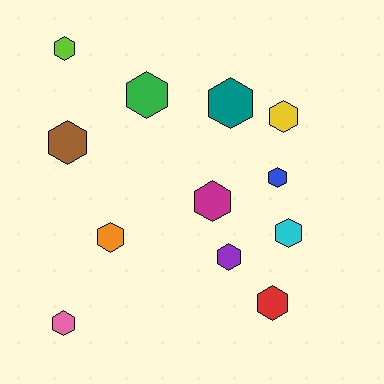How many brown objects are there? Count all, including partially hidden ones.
There is 1 brown object.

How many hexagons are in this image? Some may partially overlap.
There are 12 hexagons.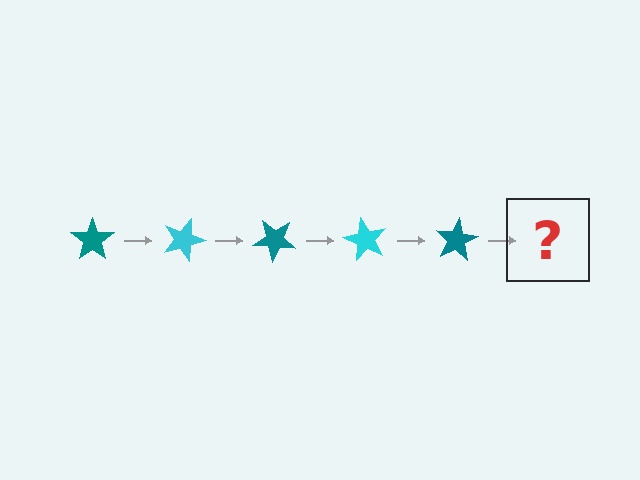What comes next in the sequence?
The next element should be a cyan star, rotated 100 degrees from the start.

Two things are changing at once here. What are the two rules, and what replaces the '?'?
The two rules are that it rotates 20 degrees each step and the color cycles through teal and cyan. The '?' should be a cyan star, rotated 100 degrees from the start.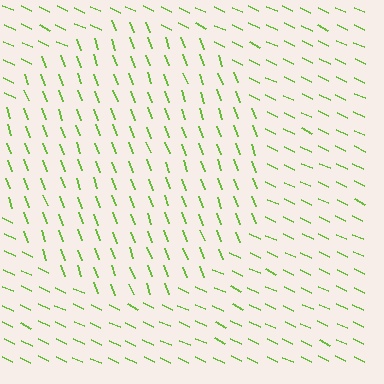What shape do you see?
I see a circle.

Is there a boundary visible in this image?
Yes, there is a texture boundary formed by a change in line orientation.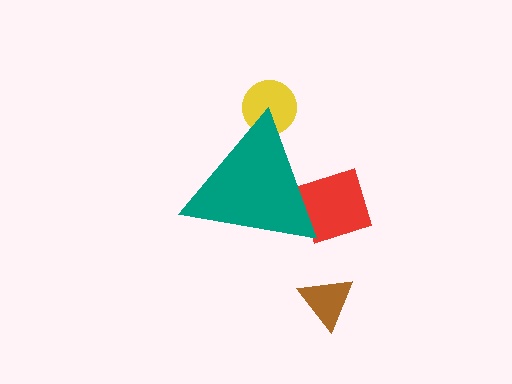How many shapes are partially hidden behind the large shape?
2 shapes are partially hidden.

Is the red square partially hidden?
Yes, the red square is partially hidden behind the teal triangle.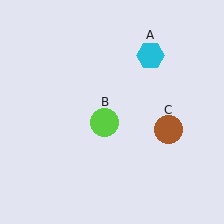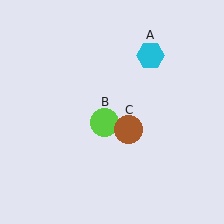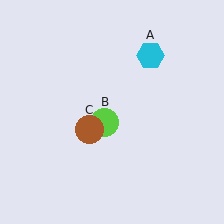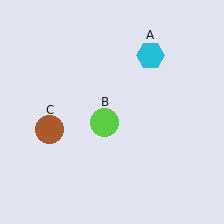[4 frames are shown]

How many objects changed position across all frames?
1 object changed position: brown circle (object C).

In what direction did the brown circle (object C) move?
The brown circle (object C) moved left.